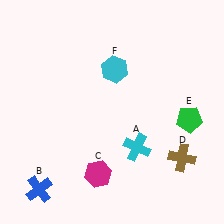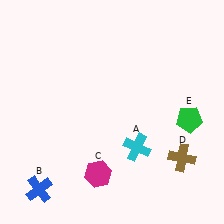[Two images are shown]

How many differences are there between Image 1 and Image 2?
There is 1 difference between the two images.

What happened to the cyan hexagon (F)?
The cyan hexagon (F) was removed in Image 2. It was in the top-right area of Image 1.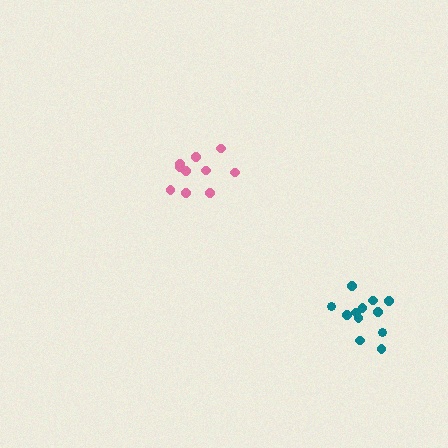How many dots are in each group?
Group 1: 12 dots, Group 2: 11 dots (23 total).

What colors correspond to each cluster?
The clusters are colored: teal, pink.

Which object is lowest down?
The teal cluster is bottommost.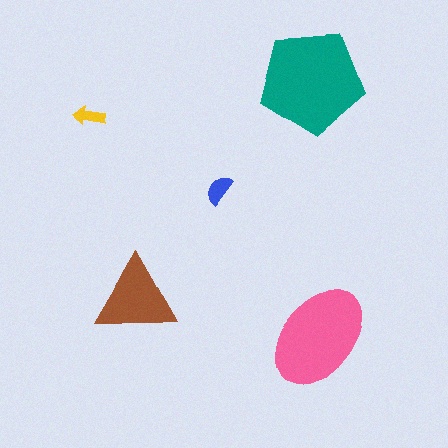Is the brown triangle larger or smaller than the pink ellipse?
Smaller.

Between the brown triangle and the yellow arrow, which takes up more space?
The brown triangle.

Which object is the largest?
The teal pentagon.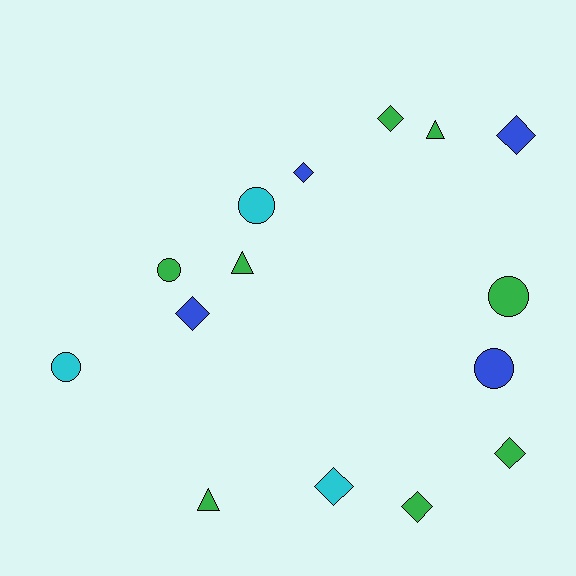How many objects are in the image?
There are 15 objects.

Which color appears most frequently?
Green, with 8 objects.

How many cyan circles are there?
There are 2 cyan circles.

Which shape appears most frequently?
Diamond, with 7 objects.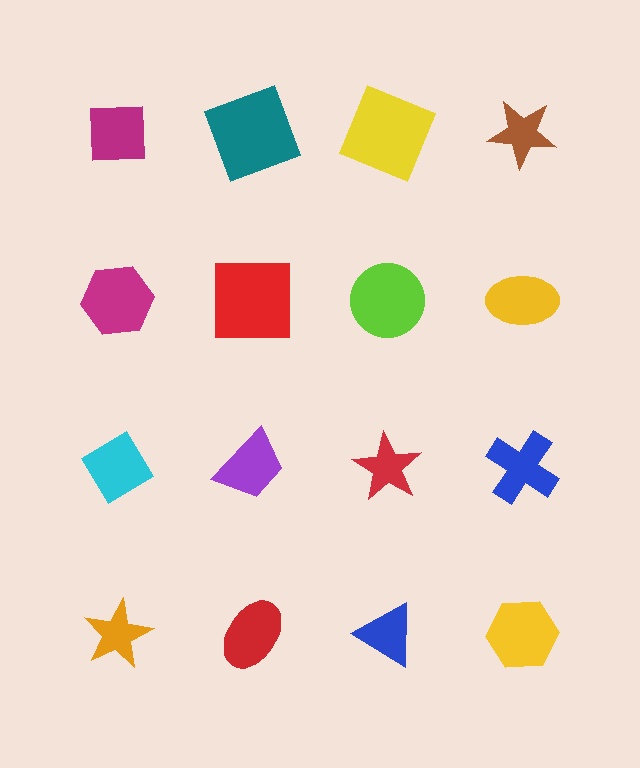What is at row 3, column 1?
A cyan diamond.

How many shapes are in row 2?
4 shapes.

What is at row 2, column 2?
A red square.